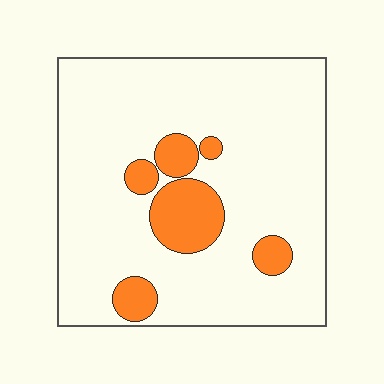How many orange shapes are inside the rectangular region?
6.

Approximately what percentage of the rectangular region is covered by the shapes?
Approximately 15%.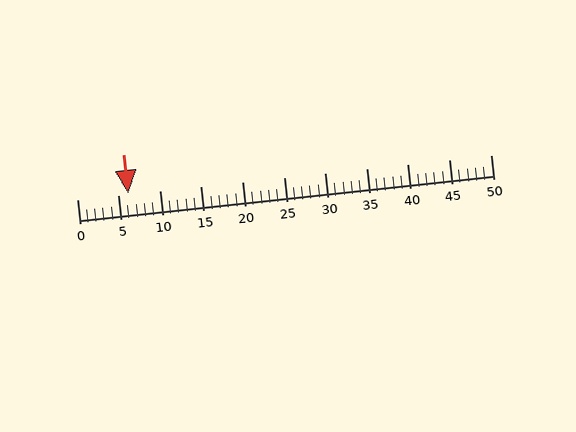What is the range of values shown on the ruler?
The ruler shows values from 0 to 50.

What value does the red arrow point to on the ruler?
The red arrow points to approximately 6.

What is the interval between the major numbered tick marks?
The major tick marks are spaced 5 units apart.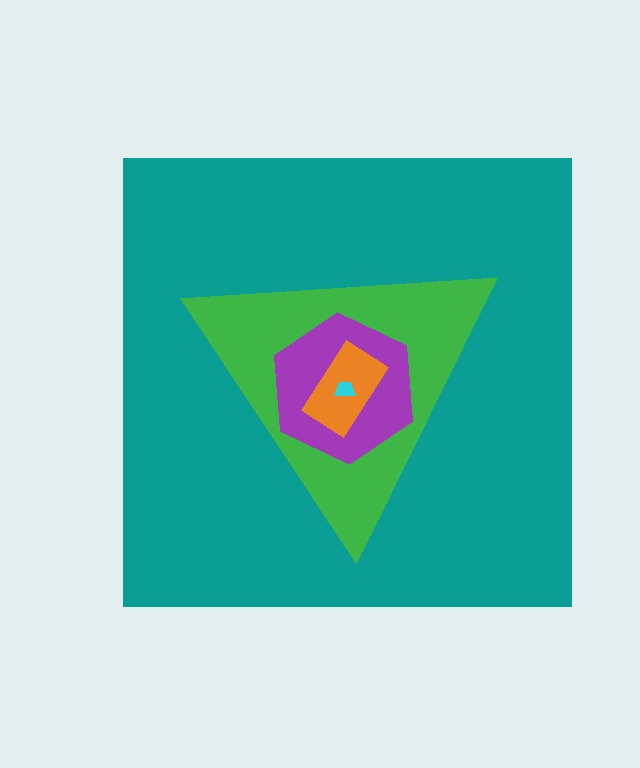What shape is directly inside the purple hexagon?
The orange rectangle.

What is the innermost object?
The cyan trapezoid.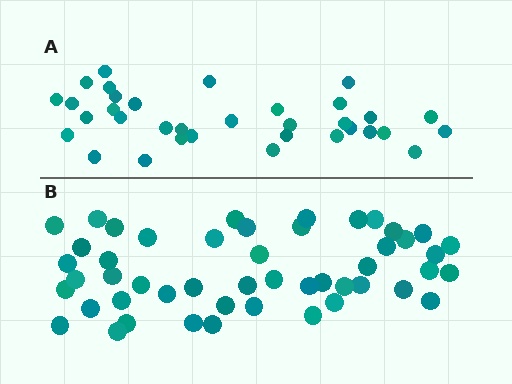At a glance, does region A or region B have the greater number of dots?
Region B (the bottom region) has more dots.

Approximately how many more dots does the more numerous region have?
Region B has approximately 15 more dots than region A.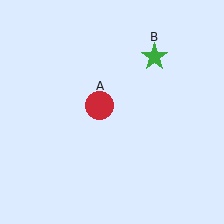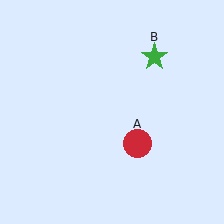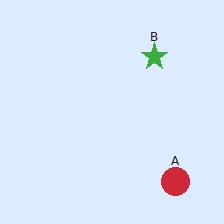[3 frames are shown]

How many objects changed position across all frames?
1 object changed position: red circle (object A).